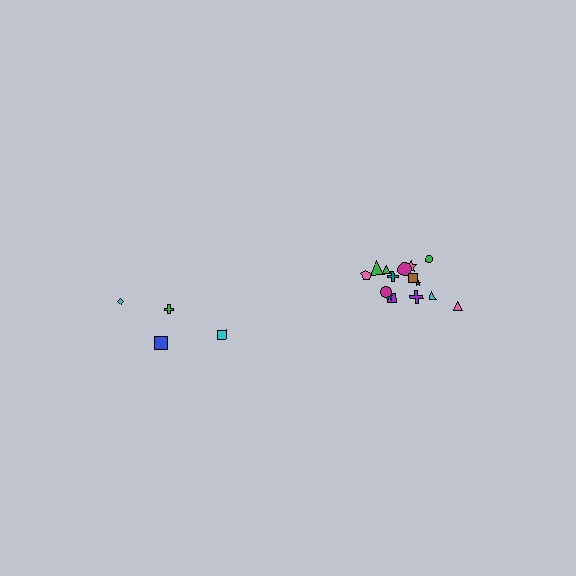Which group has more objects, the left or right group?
The right group.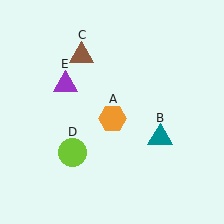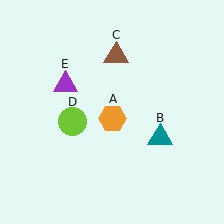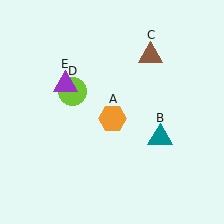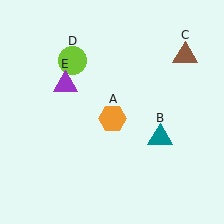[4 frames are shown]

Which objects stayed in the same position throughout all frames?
Orange hexagon (object A) and teal triangle (object B) and purple triangle (object E) remained stationary.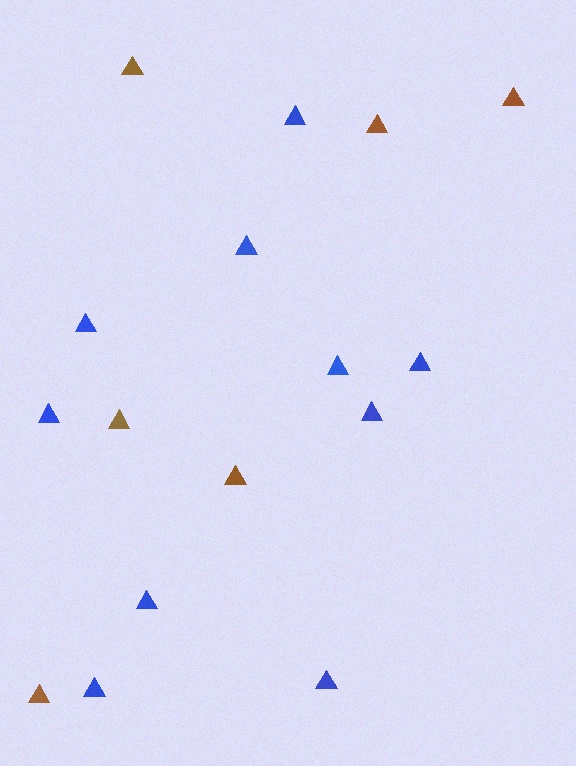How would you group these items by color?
There are 2 groups: one group of blue triangles (10) and one group of brown triangles (6).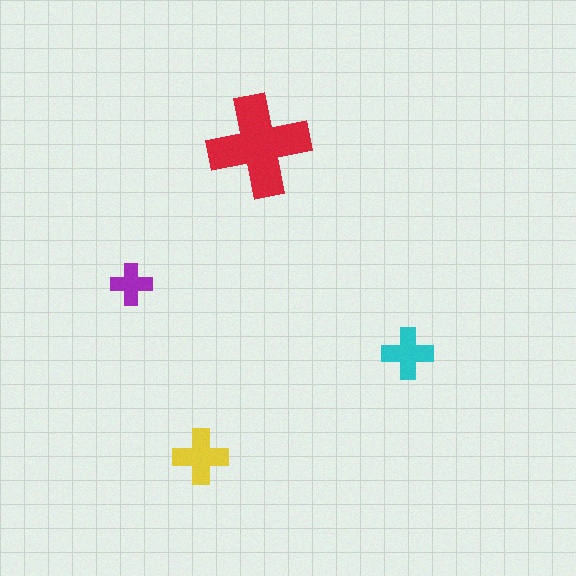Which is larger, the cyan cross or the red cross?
The red one.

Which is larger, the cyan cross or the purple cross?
The cyan one.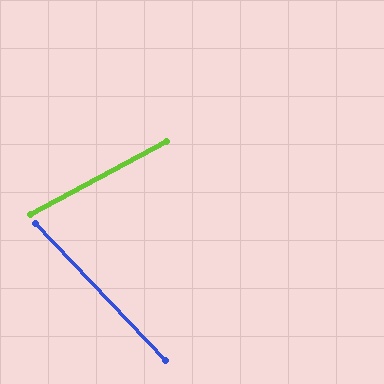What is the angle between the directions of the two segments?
Approximately 75 degrees.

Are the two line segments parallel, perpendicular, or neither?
Neither parallel nor perpendicular — they differ by about 75°.